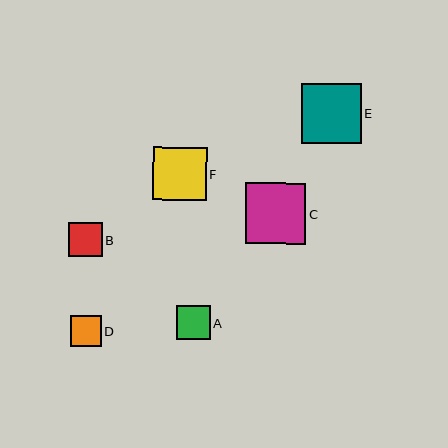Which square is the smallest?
Square D is the smallest with a size of approximately 31 pixels.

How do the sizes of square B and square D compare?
Square B and square D are approximately the same size.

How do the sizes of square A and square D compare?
Square A and square D are approximately the same size.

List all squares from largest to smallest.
From largest to smallest: C, E, F, B, A, D.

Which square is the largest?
Square C is the largest with a size of approximately 60 pixels.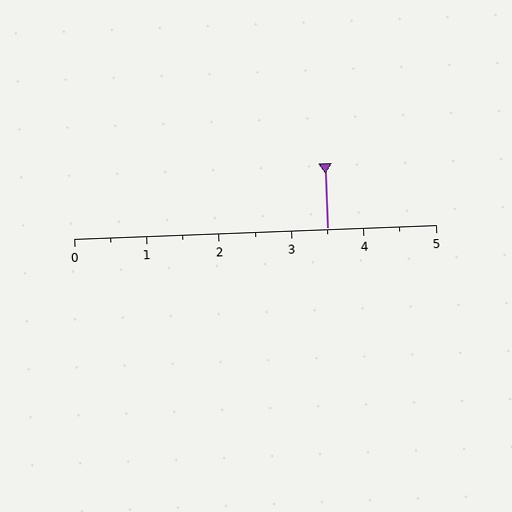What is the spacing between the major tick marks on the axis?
The major ticks are spaced 1 apart.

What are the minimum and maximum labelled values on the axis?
The axis runs from 0 to 5.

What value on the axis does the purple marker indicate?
The marker indicates approximately 3.5.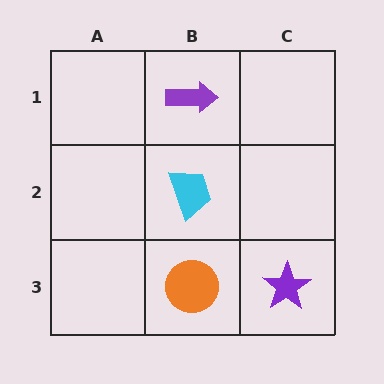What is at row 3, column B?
An orange circle.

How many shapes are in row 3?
2 shapes.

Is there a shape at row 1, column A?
No, that cell is empty.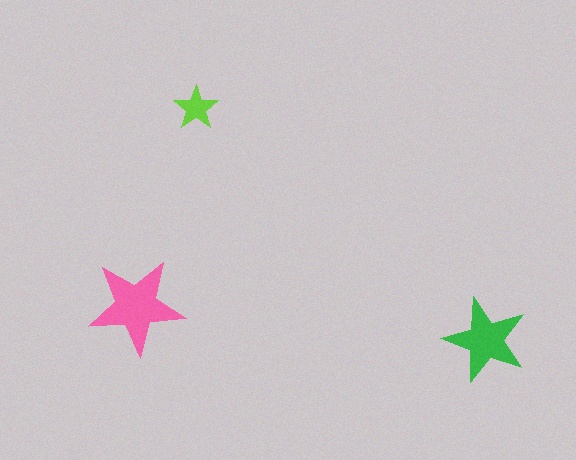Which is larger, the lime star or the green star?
The green one.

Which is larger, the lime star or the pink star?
The pink one.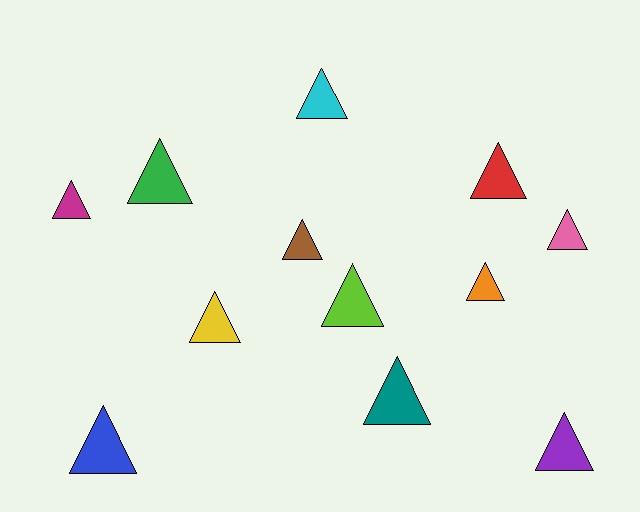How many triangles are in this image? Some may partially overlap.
There are 12 triangles.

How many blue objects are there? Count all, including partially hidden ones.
There is 1 blue object.